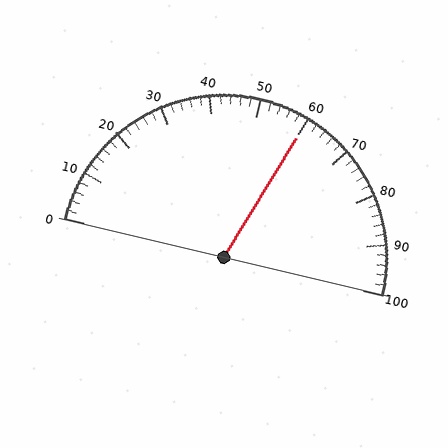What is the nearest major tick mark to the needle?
The nearest major tick mark is 60.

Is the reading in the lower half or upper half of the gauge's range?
The reading is in the upper half of the range (0 to 100).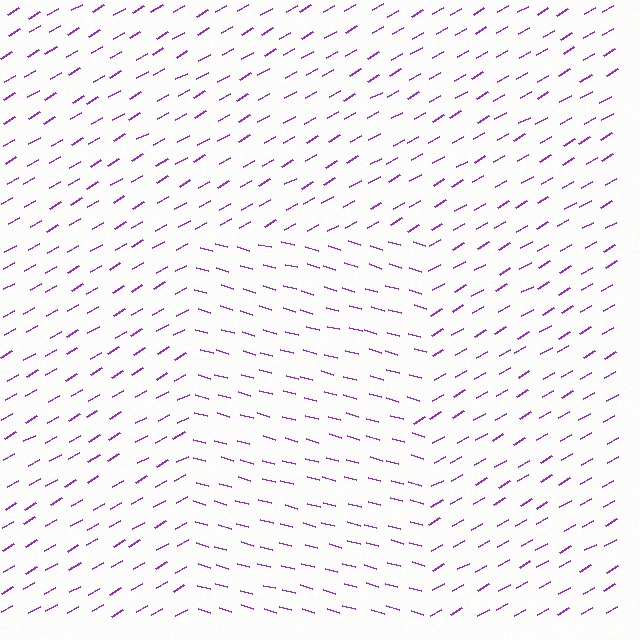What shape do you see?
I see a rectangle.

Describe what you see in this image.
The image is filled with small purple line segments. A rectangle region in the image has lines oriented differently from the surrounding lines, creating a visible texture boundary.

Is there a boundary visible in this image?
Yes, there is a texture boundary formed by a change in line orientation.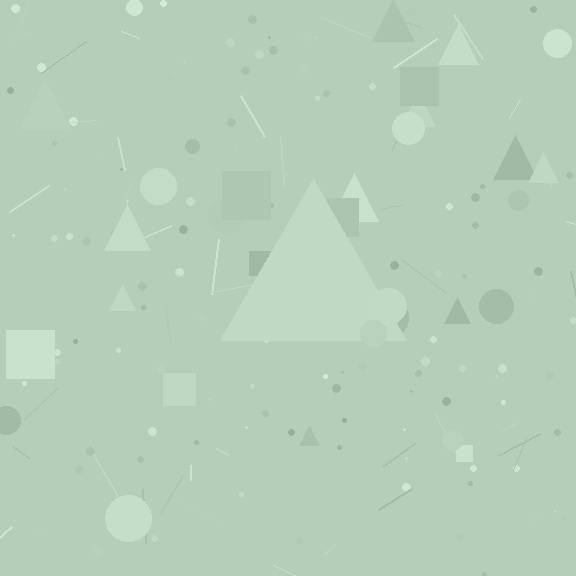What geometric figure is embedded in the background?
A triangle is embedded in the background.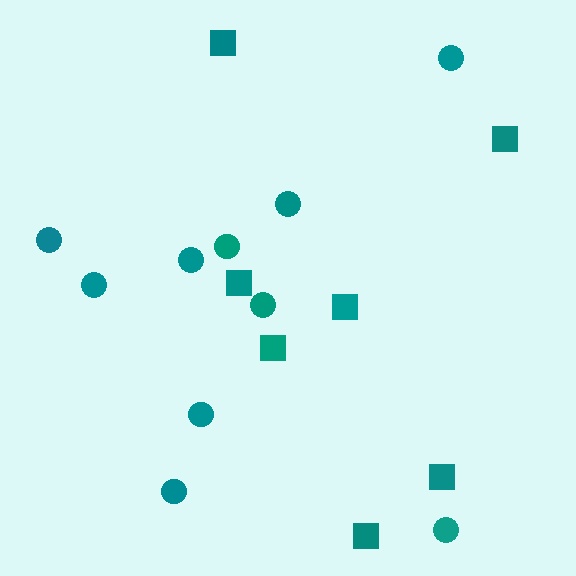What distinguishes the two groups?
There are 2 groups: one group of circles (10) and one group of squares (7).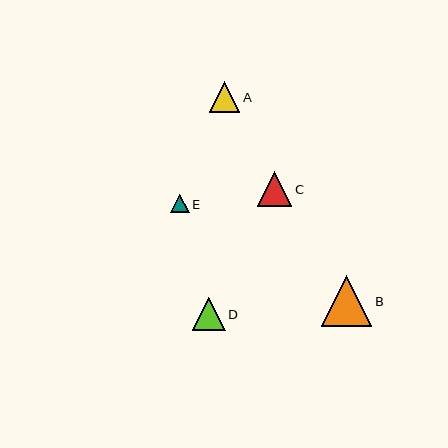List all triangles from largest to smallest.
From largest to smallest: B, C, D, A, E.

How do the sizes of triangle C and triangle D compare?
Triangle C and triangle D are approximately the same size.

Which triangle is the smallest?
Triangle E is the smallest with a size of approximately 19 pixels.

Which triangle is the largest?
Triangle B is the largest with a size of approximately 50 pixels.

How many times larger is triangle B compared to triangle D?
Triangle B is approximately 1.5 times the size of triangle D.